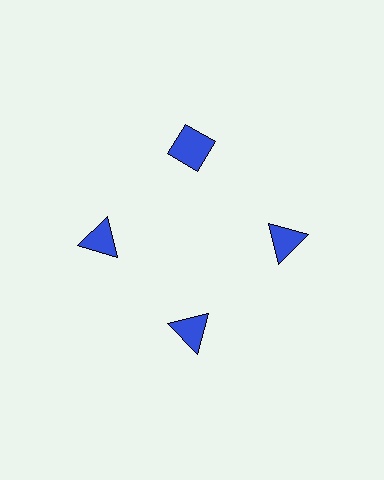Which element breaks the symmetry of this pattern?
The blue diamond at roughly the 12 o'clock position breaks the symmetry. All other shapes are blue triangles.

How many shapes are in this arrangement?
There are 4 shapes arranged in a ring pattern.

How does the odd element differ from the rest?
It has a different shape: diamond instead of triangle.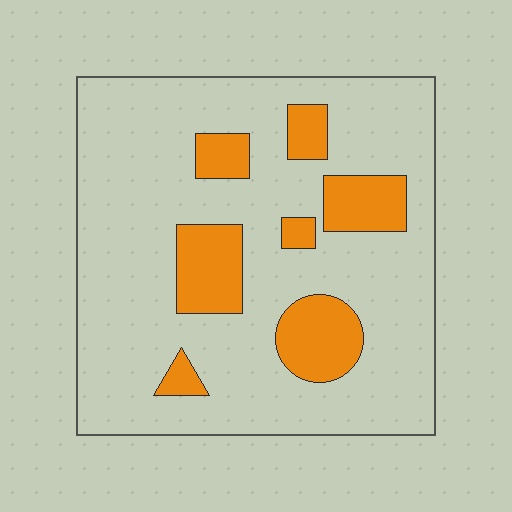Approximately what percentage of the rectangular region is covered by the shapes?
Approximately 20%.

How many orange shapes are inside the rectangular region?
7.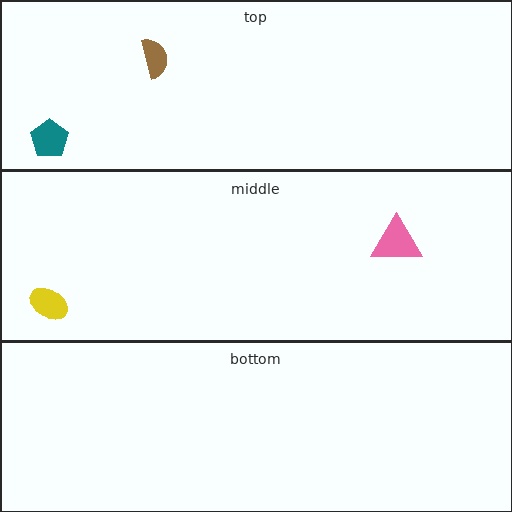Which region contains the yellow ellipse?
The middle region.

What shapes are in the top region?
The teal pentagon, the brown semicircle.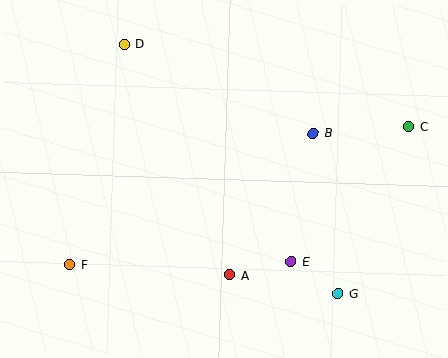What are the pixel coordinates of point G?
Point G is at (338, 294).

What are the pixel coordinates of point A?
Point A is at (229, 275).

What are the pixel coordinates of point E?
Point E is at (291, 261).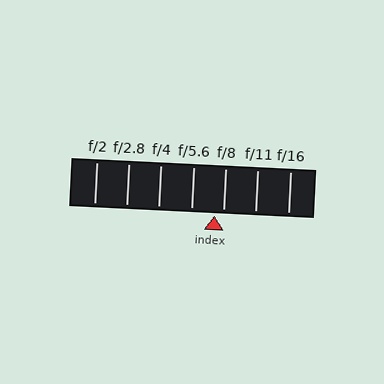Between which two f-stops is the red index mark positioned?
The index mark is between f/5.6 and f/8.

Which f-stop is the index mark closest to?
The index mark is closest to f/8.